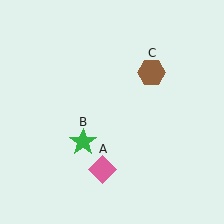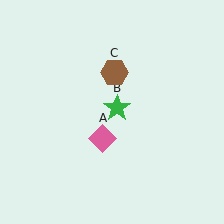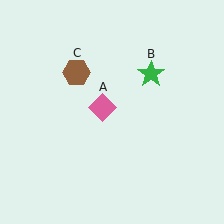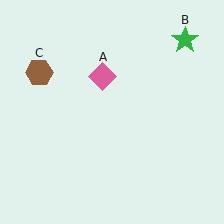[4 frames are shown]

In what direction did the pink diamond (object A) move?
The pink diamond (object A) moved up.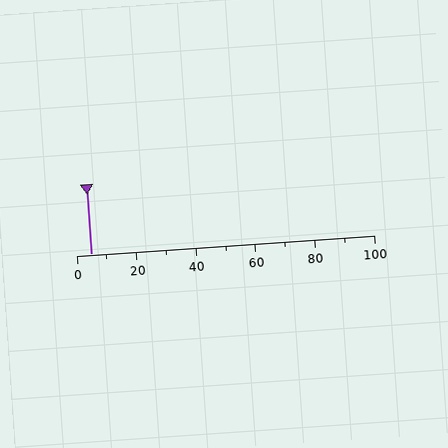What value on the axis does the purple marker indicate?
The marker indicates approximately 5.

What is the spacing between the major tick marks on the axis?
The major ticks are spaced 20 apart.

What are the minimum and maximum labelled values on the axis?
The axis runs from 0 to 100.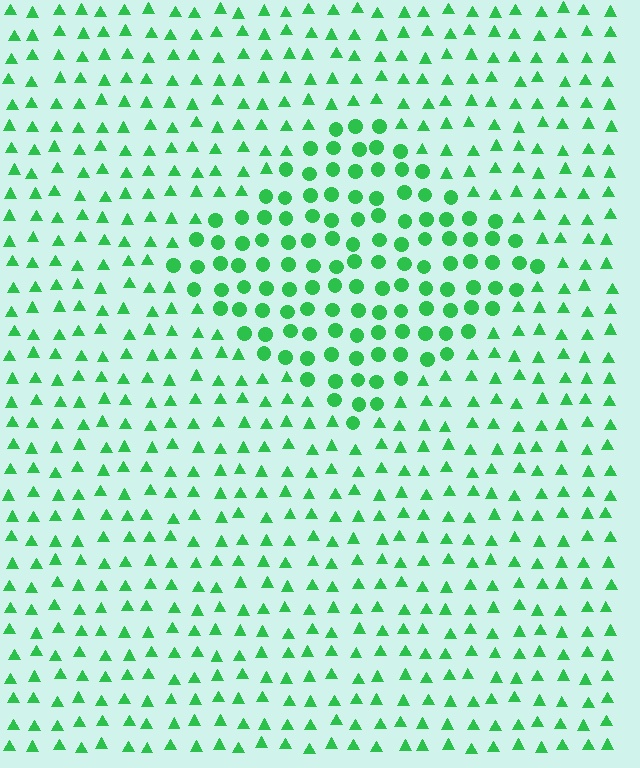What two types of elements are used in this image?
The image uses circles inside the diamond region and triangles outside it.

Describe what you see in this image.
The image is filled with small green elements arranged in a uniform grid. A diamond-shaped region contains circles, while the surrounding area contains triangles. The boundary is defined purely by the change in element shape.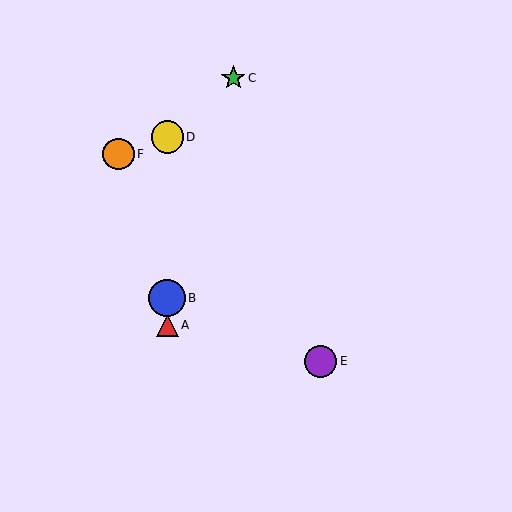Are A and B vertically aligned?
Yes, both are at x≈167.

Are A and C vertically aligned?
No, A is at x≈167 and C is at x≈233.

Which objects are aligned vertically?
Objects A, B, D are aligned vertically.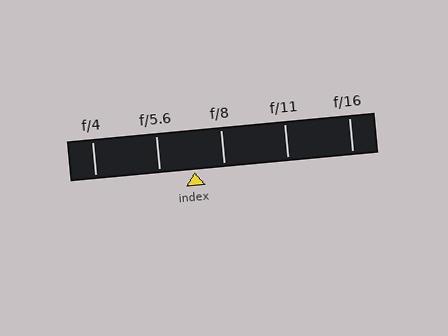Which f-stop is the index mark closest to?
The index mark is closest to f/8.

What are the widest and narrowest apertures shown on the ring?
The widest aperture shown is f/4 and the narrowest is f/16.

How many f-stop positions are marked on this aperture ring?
There are 5 f-stop positions marked.